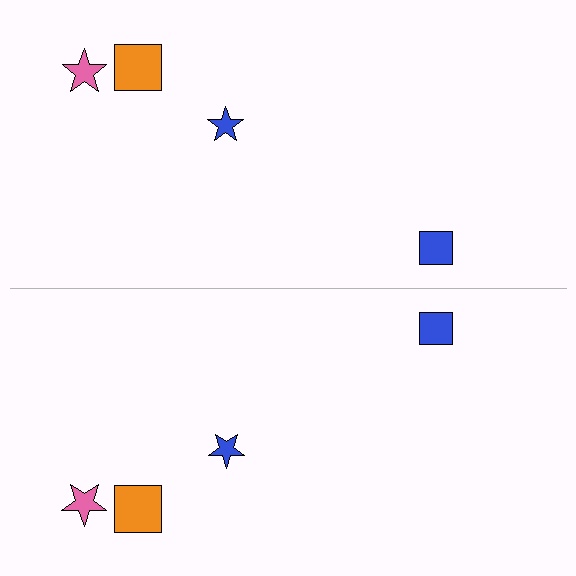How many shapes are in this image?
There are 8 shapes in this image.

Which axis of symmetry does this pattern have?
The pattern has a horizontal axis of symmetry running through the center of the image.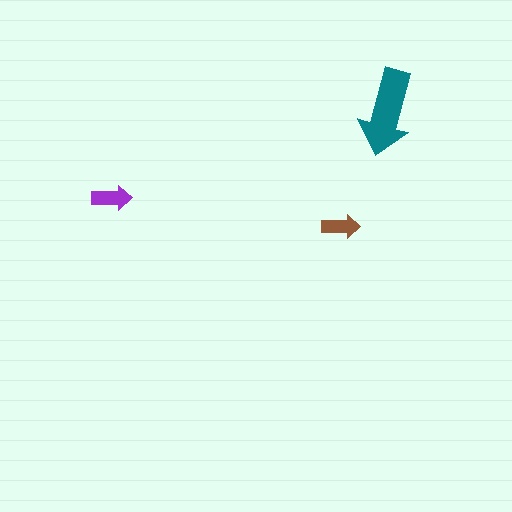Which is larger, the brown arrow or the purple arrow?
The purple one.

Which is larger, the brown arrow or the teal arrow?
The teal one.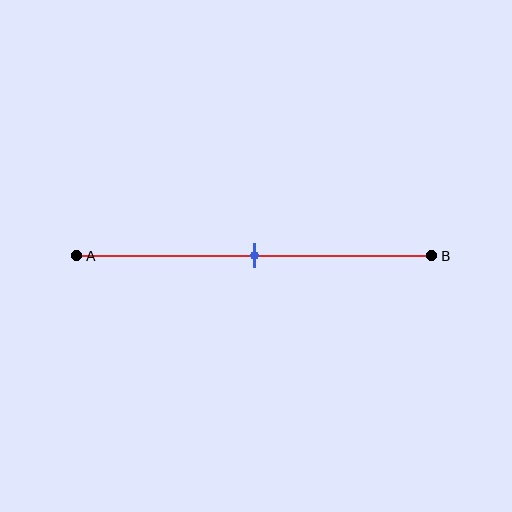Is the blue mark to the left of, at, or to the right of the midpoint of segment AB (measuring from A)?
The blue mark is approximately at the midpoint of segment AB.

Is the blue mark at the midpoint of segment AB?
Yes, the mark is approximately at the midpoint.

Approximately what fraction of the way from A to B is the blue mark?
The blue mark is approximately 50% of the way from A to B.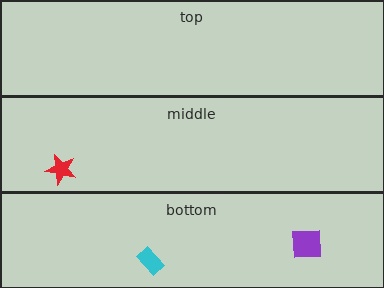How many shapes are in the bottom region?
2.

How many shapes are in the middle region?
1.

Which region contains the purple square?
The bottom region.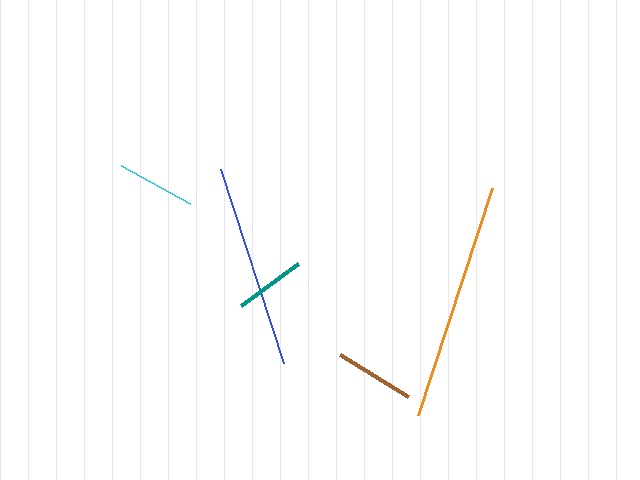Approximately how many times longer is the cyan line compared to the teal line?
The cyan line is approximately 1.1 times the length of the teal line.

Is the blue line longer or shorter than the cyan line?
The blue line is longer than the cyan line.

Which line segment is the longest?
The orange line is the longest at approximately 240 pixels.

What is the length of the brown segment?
The brown segment is approximately 80 pixels long.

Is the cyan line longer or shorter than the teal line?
The cyan line is longer than the teal line.